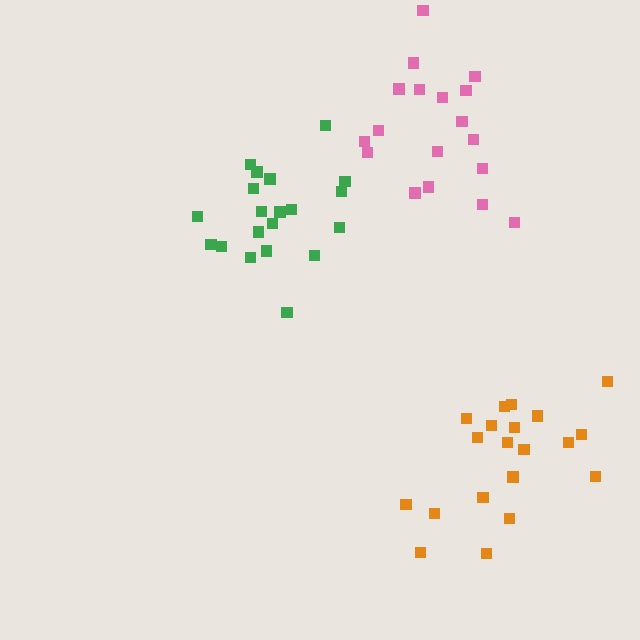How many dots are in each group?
Group 1: 20 dots, Group 2: 20 dots, Group 3: 18 dots (58 total).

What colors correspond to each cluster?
The clusters are colored: green, orange, pink.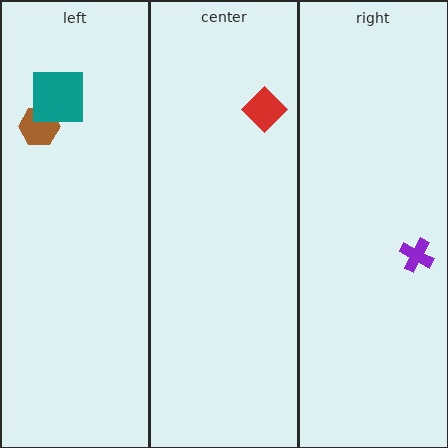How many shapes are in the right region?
1.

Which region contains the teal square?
The left region.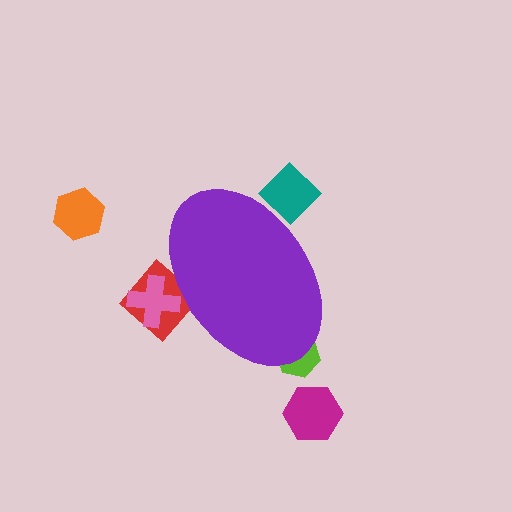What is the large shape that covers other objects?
A purple ellipse.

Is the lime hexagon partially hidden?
Yes, the lime hexagon is partially hidden behind the purple ellipse.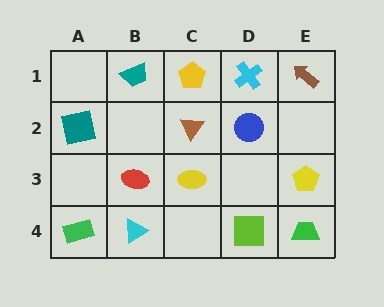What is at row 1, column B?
A teal trapezoid.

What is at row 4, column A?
A green rectangle.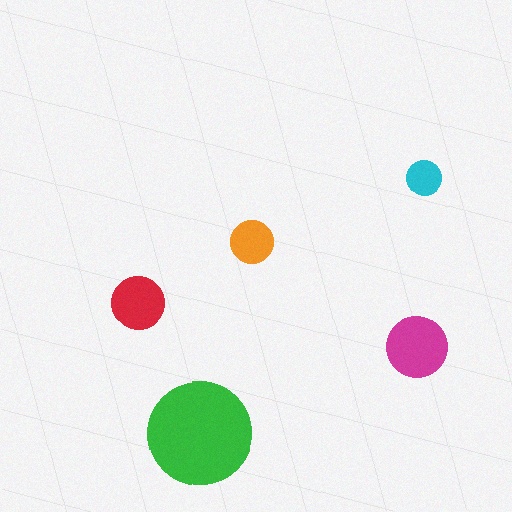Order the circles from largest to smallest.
the green one, the magenta one, the red one, the orange one, the cyan one.